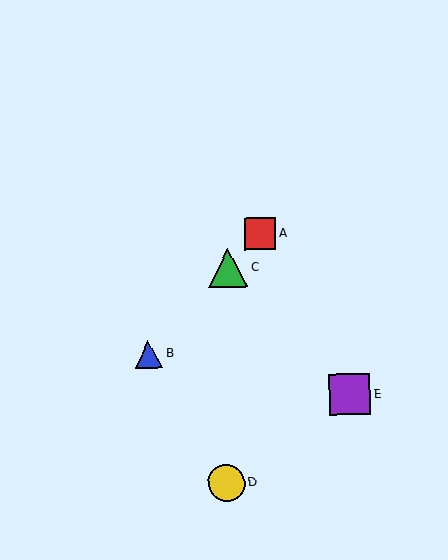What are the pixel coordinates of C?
Object C is at (228, 268).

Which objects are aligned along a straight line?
Objects A, B, C are aligned along a straight line.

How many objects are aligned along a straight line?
3 objects (A, B, C) are aligned along a straight line.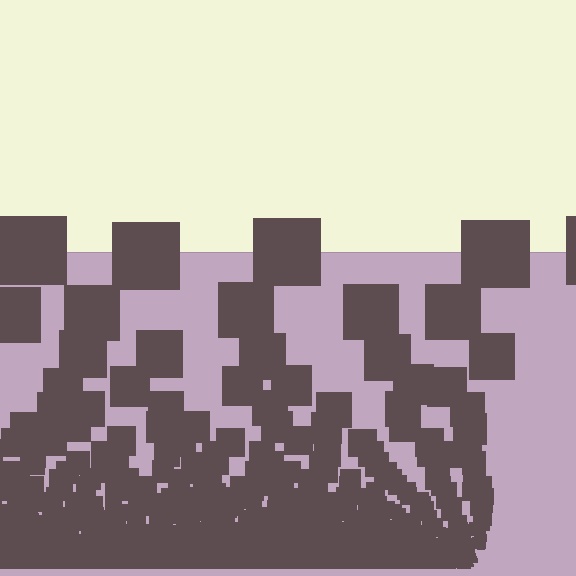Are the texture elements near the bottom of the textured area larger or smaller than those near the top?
Smaller. The gradient is inverted — elements near the bottom are smaller and denser.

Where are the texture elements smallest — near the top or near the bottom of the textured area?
Near the bottom.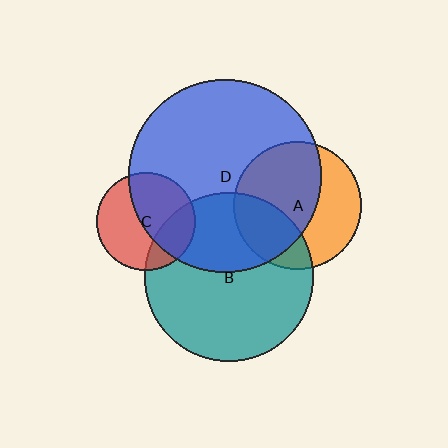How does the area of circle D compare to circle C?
Approximately 3.8 times.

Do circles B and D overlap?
Yes.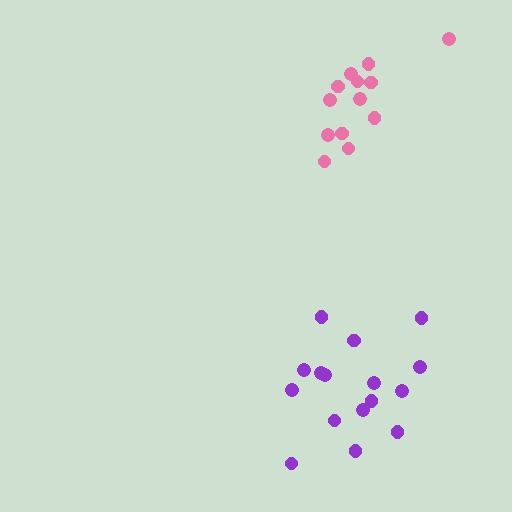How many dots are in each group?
Group 1: 13 dots, Group 2: 16 dots (29 total).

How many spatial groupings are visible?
There are 2 spatial groupings.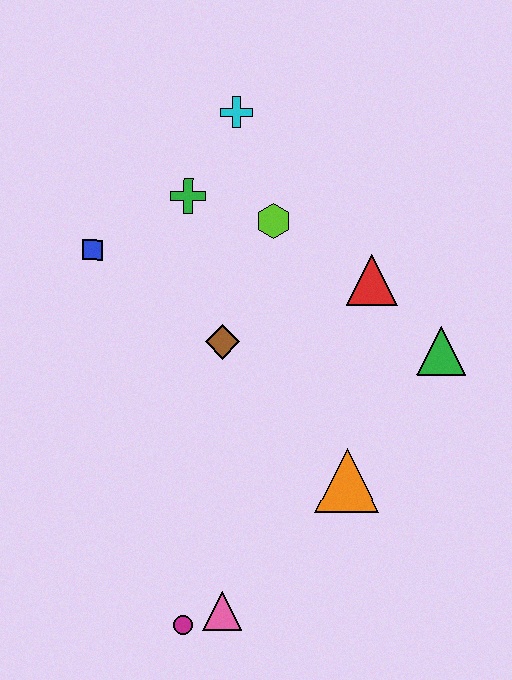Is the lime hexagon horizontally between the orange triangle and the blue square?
Yes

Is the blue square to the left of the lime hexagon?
Yes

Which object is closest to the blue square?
The green cross is closest to the blue square.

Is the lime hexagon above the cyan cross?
No